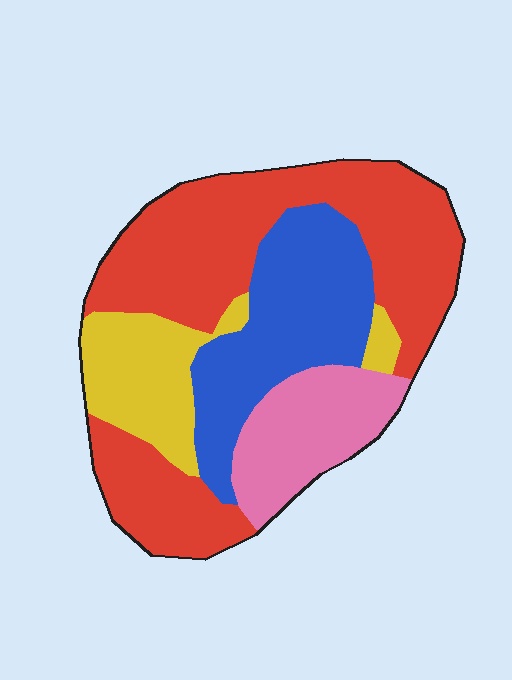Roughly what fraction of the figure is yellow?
Yellow covers roughly 15% of the figure.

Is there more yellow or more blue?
Blue.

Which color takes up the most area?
Red, at roughly 45%.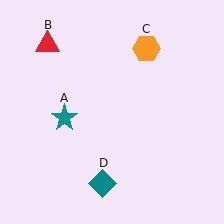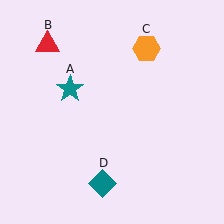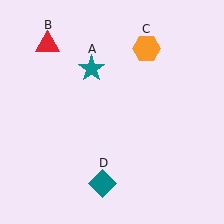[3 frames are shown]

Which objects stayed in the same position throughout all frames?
Red triangle (object B) and orange hexagon (object C) and teal diamond (object D) remained stationary.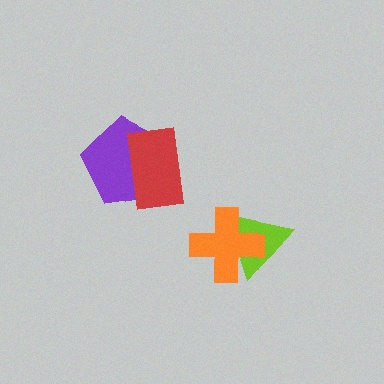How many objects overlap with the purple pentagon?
1 object overlaps with the purple pentagon.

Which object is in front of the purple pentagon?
The red rectangle is in front of the purple pentagon.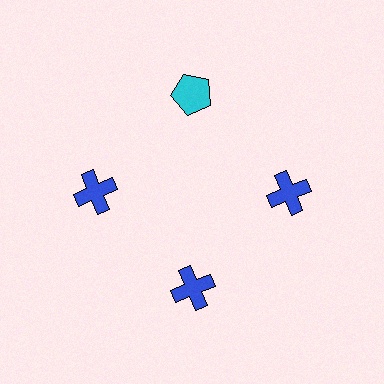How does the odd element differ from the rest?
It differs in both color (cyan instead of blue) and shape (pentagon instead of cross).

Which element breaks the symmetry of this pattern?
The cyan pentagon at roughly the 12 o'clock position breaks the symmetry. All other shapes are blue crosses.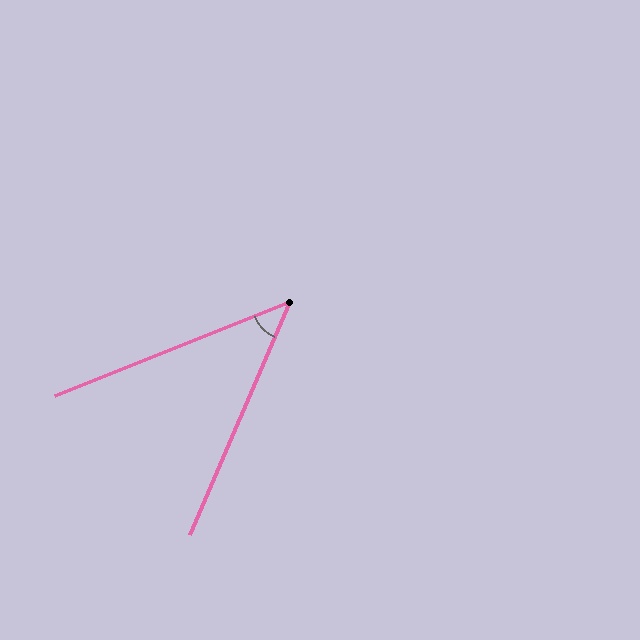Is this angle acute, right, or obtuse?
It is acute.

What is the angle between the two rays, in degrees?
Approximately 45 degrees.